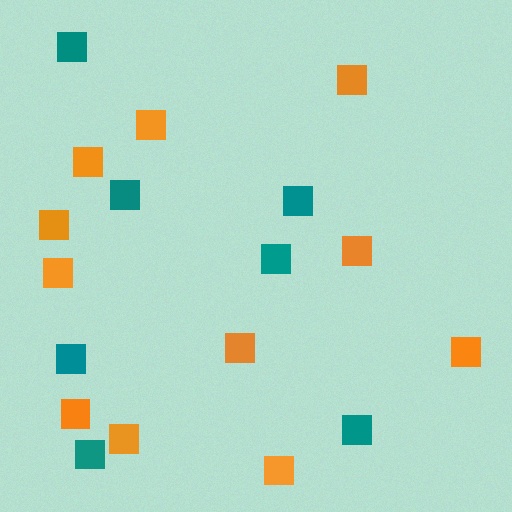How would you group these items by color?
There are 2 groups: one group of teal squares (7) and one group of orange squares (11).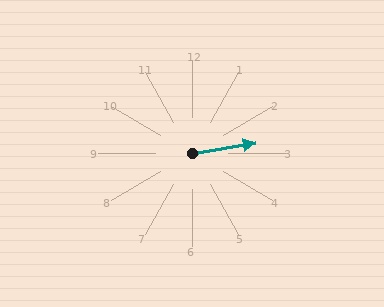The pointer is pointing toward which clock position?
Roughly 3 o'clock.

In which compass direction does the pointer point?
East.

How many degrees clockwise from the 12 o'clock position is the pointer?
Approximately 80 degrees.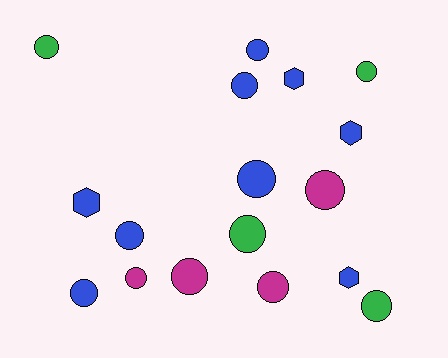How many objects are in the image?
There are 17 objects.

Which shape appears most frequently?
Circle, with 13 objects.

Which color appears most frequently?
Blue, with 9 objects.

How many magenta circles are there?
There are 4 magenta circles.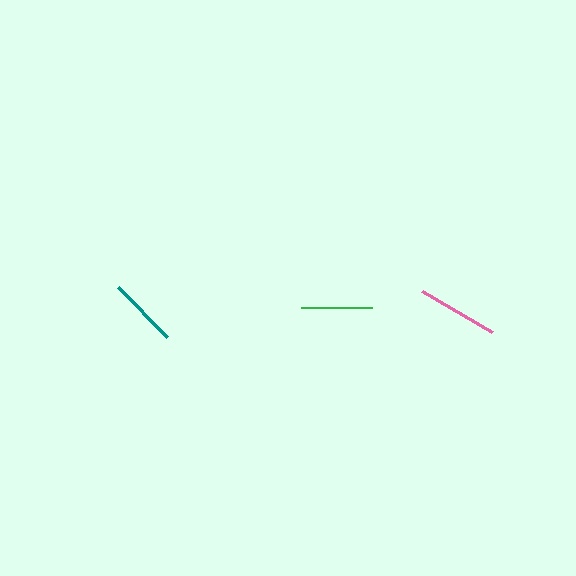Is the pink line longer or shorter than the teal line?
The pink line is longer than the teal line.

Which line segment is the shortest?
The teal line is the shortest at approximately 70 pixels.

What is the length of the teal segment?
The teal segment is approximately 70 pixels long.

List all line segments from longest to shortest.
From longest to shortest: pink, green, teal.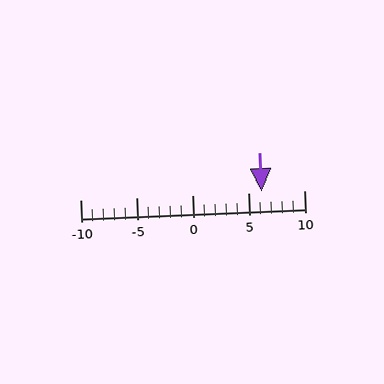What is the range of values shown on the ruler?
The ruler shows values from -10 to 10.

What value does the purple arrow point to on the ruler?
The purple arrow points to approximately 6.